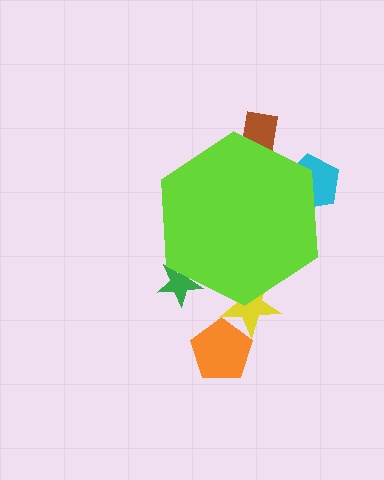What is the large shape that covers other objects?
A lime hexagon.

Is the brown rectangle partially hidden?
Yes, the brown rectangle is partially hidden behind the lime hexagon.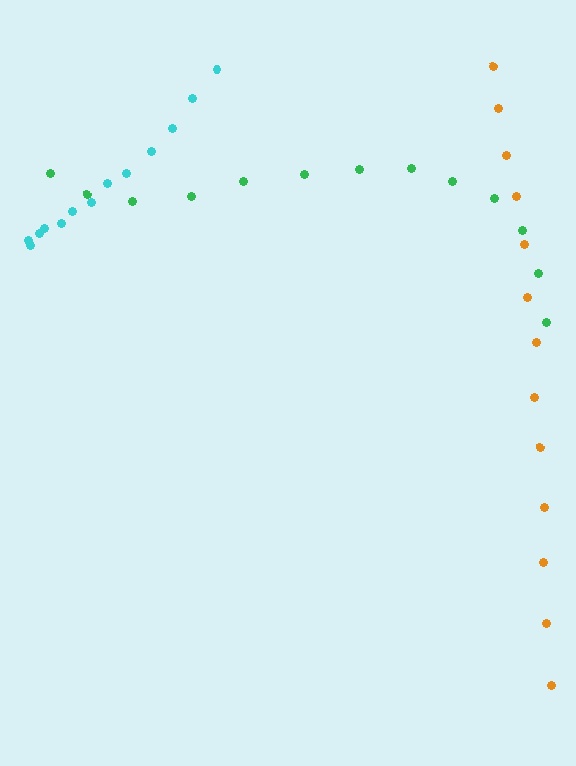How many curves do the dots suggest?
There are 3 distinct paths.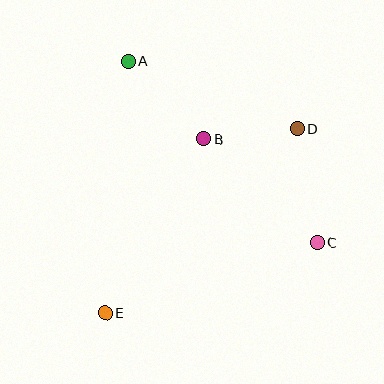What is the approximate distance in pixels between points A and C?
The distance between A and C is approximately 262 pixels.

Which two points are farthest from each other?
Points D and E are farthest from each other.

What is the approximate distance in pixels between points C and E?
The distance between C and E is approximately 224 pixels.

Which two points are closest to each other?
Points B and D are closest to each other.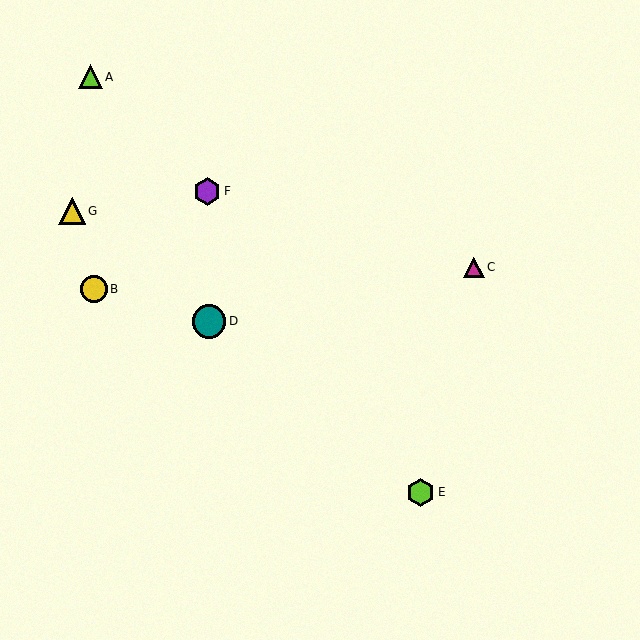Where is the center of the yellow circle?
The center of the yellow circle is at (94, 289).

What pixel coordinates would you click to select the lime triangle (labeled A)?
Click at (91, 77) to select the lime triangle A.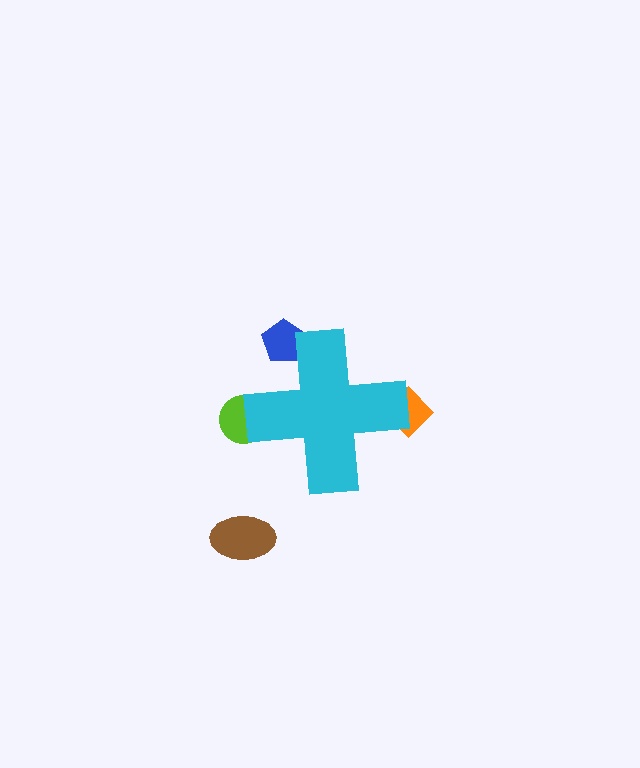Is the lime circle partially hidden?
Yes, the lime circle is partially hidden behind the cyan cross.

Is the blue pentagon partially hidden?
Yes, the blue pentagon is partially hidden behind the cyan cross.